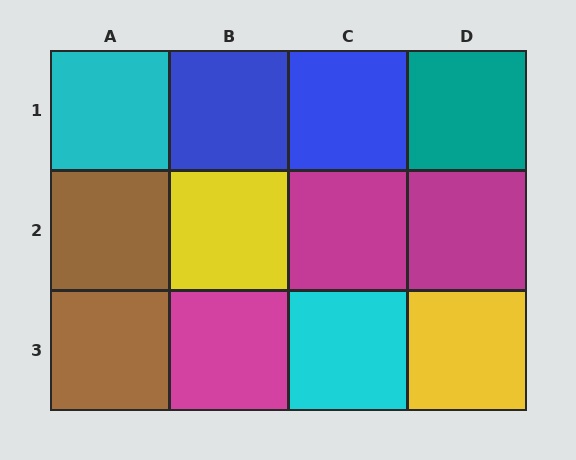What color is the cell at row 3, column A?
Brown.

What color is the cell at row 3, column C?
Cyan.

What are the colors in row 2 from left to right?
Brown, yellow, magenta, magenta.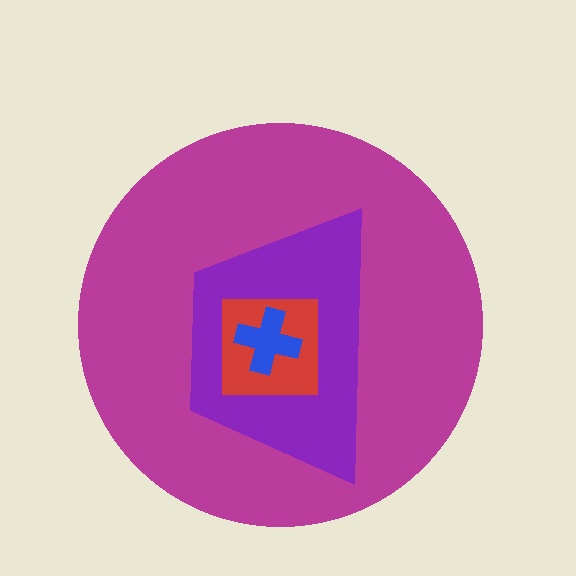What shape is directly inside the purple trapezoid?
The red square.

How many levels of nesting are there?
4.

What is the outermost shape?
The magenta circle.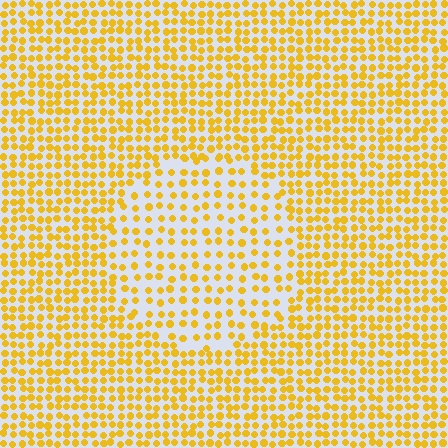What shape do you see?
I see a circle.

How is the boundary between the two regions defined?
The boundary is defined by a change in element density (approximately 1.7x ratio). All elements are the same color, size, and shape.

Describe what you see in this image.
The image contains small yellow elements arranged at two different densities. A circle-shaped region is visible where the elements are less densely packed than the surrounding area.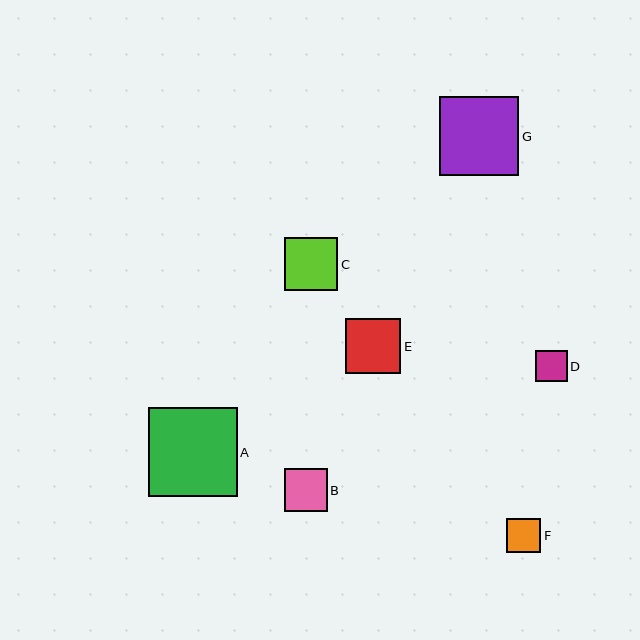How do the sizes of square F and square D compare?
Square F and square D are approximately the same size.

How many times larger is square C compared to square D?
Square C is approximately 1.7 times the size of square D.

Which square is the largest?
Square A is the largest with a size of approximately 89 pixels.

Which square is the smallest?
Square D is the smallest with a size of approximately 31 pixels.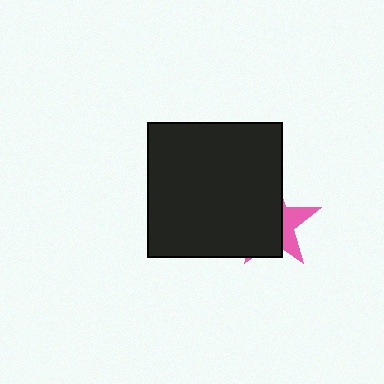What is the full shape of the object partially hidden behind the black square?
The partially hidden object is a pink star.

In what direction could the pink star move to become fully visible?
The pink star could move right. That would shift it out from behind the black square entirely.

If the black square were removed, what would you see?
You would see the complete pink star.